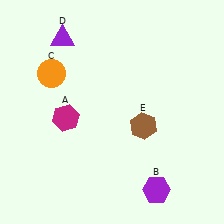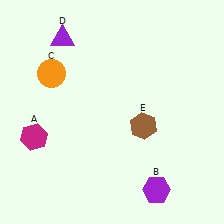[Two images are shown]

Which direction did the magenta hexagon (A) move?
The magenta hexagon (A) moved left.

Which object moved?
The magenta hexagon (A) moved left.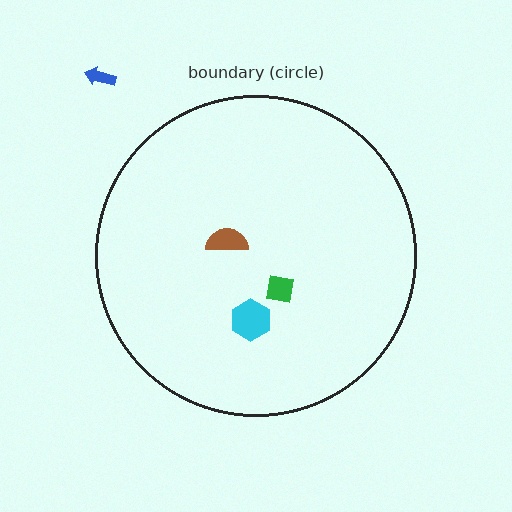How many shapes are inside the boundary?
3 inside, 1 outside.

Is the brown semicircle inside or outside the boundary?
Inside.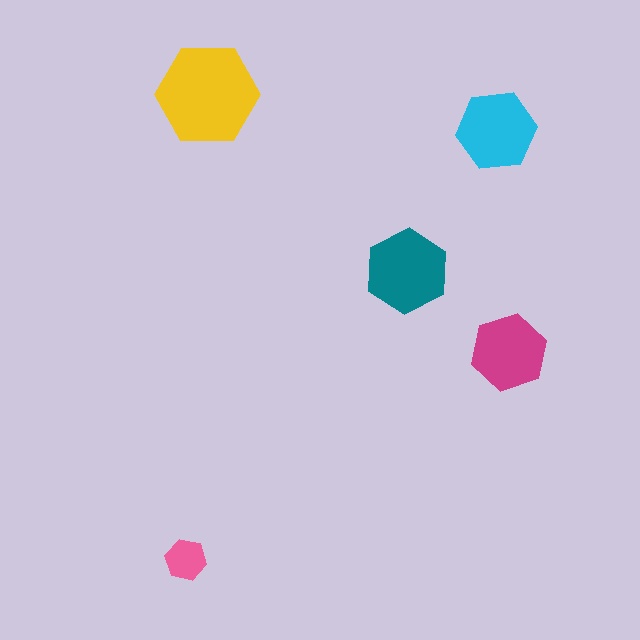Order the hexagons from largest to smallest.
the yellow one, the teal one, the cyan one, the magenta one, the pink one.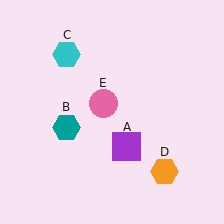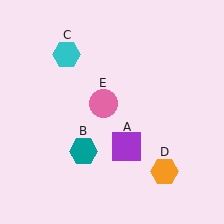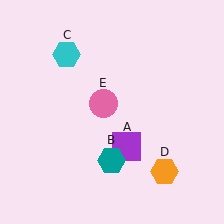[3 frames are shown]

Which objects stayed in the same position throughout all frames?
Purple square (object A) and cyan hexagon (object C) and orange hexagon (object D) and pink circle (object E) remained stationary.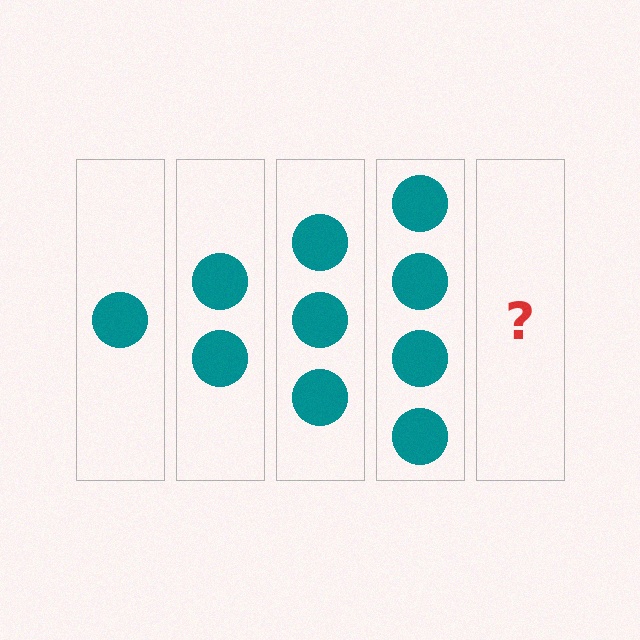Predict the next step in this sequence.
The next step is 5 circles.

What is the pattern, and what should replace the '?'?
The pattern is that each step adds one more circle. The '?' should be 5 circles.